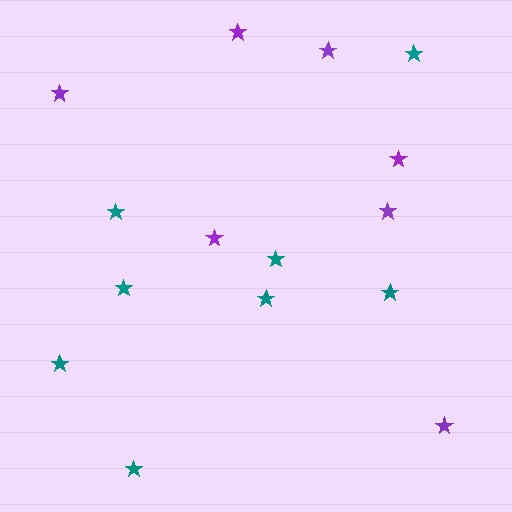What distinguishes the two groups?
There are 2 groups: one group of purple stars (7) and one group of teal stars (8).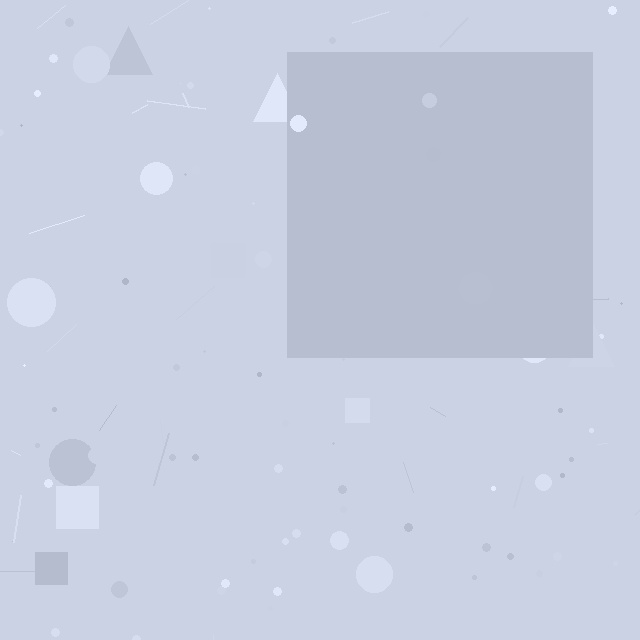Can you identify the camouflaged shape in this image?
The camouflaged shape is a square.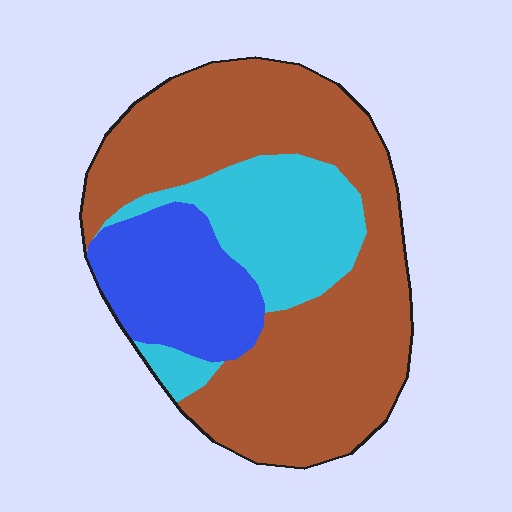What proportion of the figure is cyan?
Cyan covers around 20% of the figure.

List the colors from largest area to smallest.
From largest to smallest: brown, cyan, blue.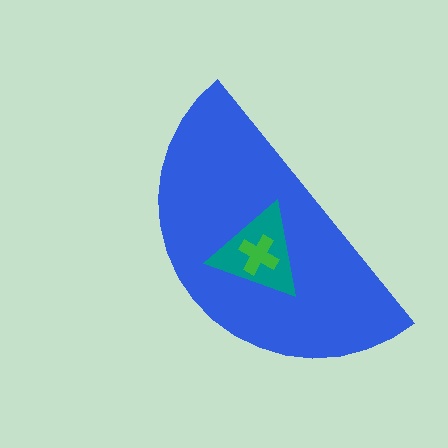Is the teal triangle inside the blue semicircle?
Yes.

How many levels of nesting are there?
3.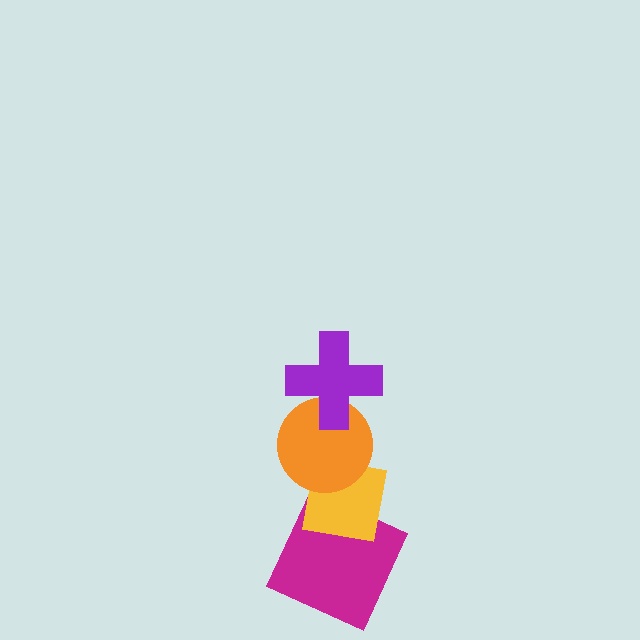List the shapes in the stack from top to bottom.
From top to bottom: the purple cross, the orange circle, the yellow square, the magenta square.